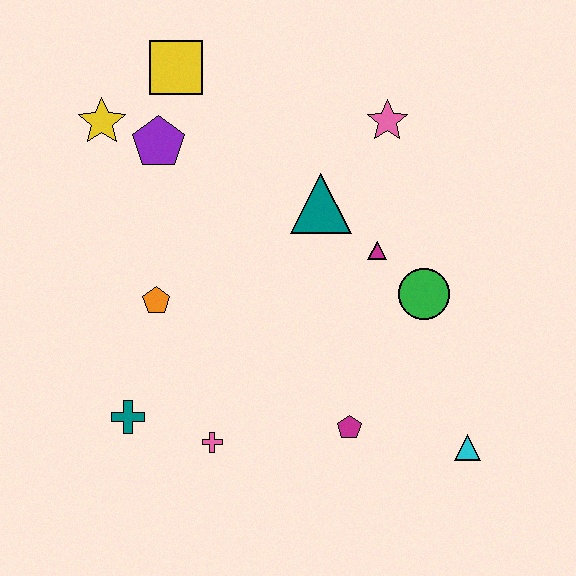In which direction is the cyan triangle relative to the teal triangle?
The cyan triangle is below the teal triangle.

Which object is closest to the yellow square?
The purple pentagon is closest to the yellow square.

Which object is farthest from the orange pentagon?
The cyan triangle is farthest from the orange pentagon.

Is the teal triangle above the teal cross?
Yes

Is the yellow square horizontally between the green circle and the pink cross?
No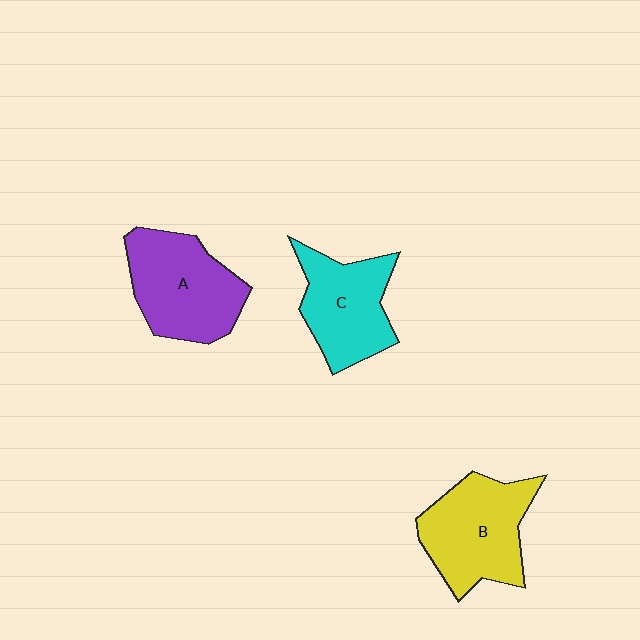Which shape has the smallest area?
Shape C (cyan).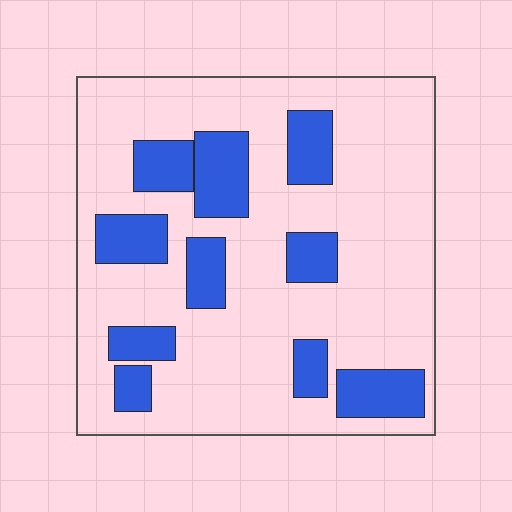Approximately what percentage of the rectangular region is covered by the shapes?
Approximately 25%.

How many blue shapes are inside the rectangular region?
10.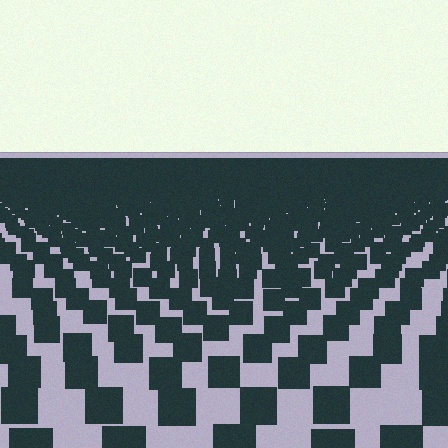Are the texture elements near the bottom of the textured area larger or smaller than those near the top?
Larger. Near the bottom, elements are closer to the viewer and appear at a bigger on-screen size.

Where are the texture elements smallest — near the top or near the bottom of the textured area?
Near the top.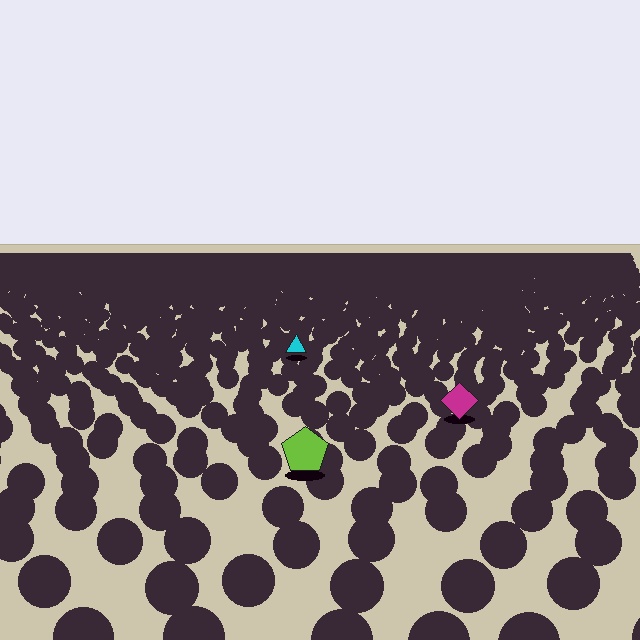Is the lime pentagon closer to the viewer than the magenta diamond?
Yes. The lime pentagon is closer — you can tell from the texture gradient: the ground texture is coarser near it.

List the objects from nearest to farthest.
From nearest to farthest: the lime pentagon, the magenta diamond, the cyan triangle.